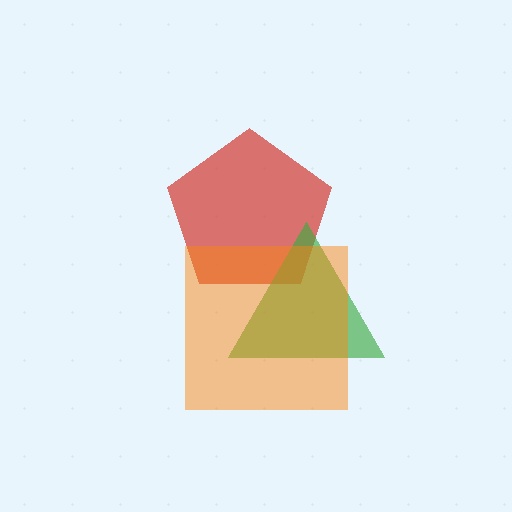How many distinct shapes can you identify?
There are 3 distinct shapes: a red pentagon, a green triangle, an orange square.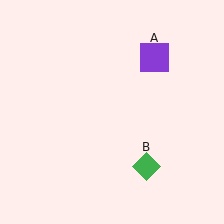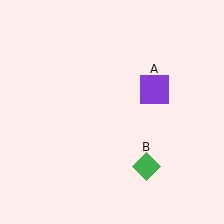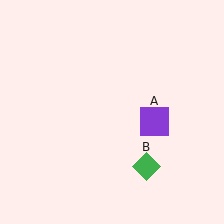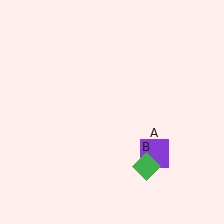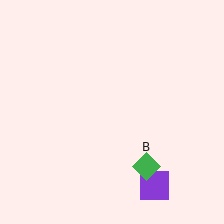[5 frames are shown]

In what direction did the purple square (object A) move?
The purple square (object A) moved down.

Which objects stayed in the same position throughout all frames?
Green diamond (object B) remained stationary.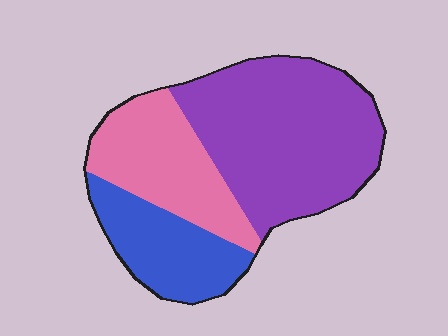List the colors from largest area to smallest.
From largest to smallest: purple, pink, blue.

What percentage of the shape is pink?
Pink covers around 25% of the shape.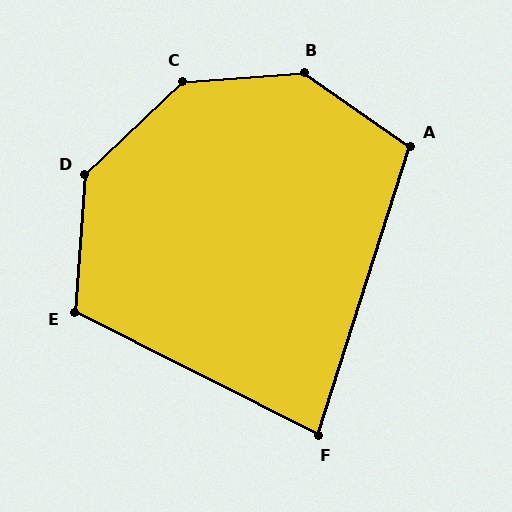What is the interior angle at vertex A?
Approximately 107 degrees (obtuse).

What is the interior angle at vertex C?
Approximately 140 degrees (obtuse).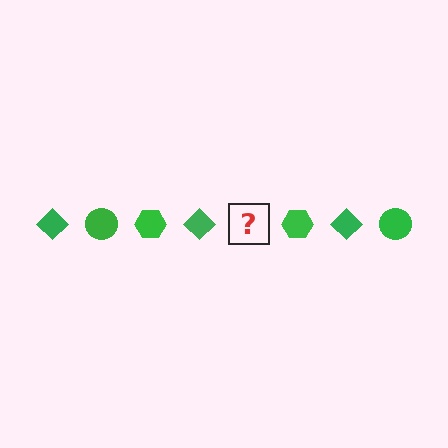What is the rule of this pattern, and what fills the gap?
The rule is that the pattern cycles through diamond, circle, hexagon shapes in green. The gap should be filled with a green circle.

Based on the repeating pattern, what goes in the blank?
The blank should be a green circle.